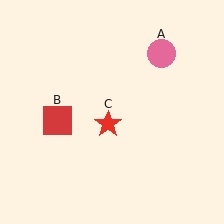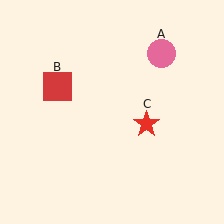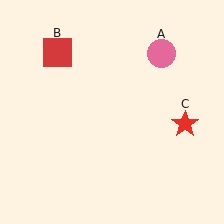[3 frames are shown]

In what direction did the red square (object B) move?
The red square (object B) moved up.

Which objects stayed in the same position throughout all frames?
Pink circle (object A) remained stationary.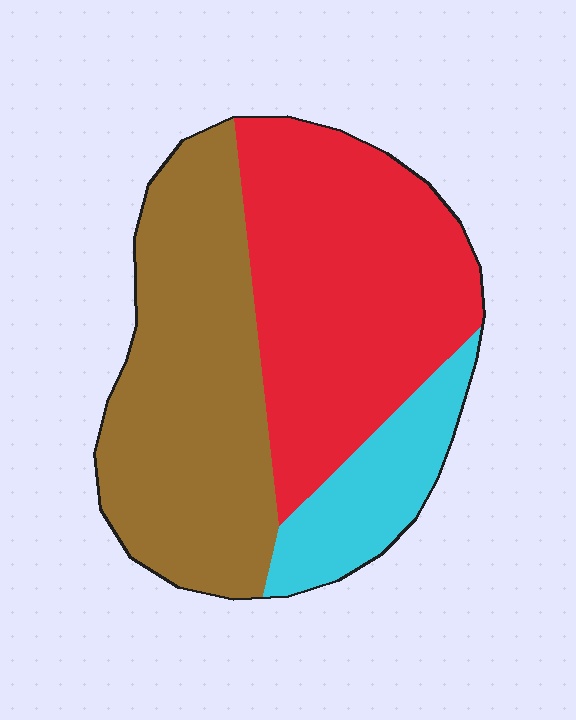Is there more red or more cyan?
Red.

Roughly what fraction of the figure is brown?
Brown covers roughly 40% of the figure.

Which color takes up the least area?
Cyan, at roughly 15%.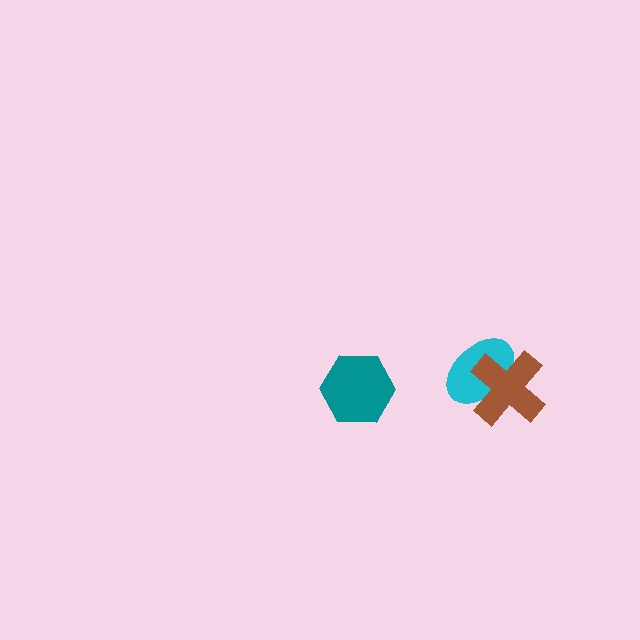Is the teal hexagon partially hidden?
No, no other shape covers it.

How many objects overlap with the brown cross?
1 object overlaps with the brown cross.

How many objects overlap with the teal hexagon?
0 objects overlap with the teal hexagon.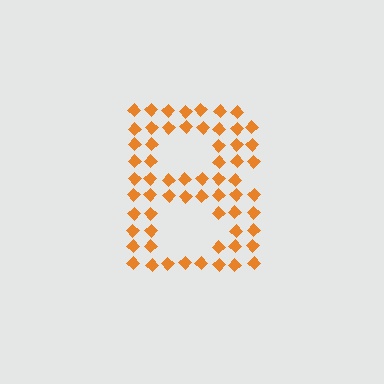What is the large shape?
The large shape is the letter B.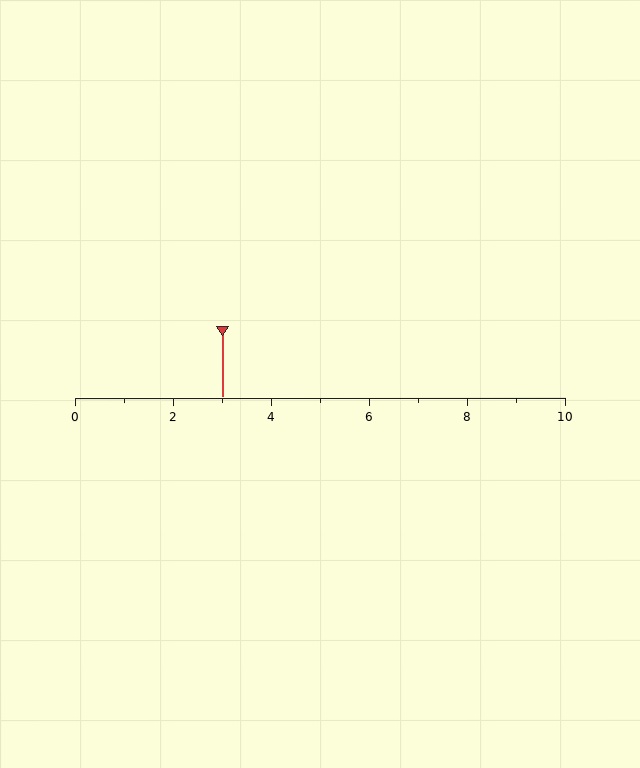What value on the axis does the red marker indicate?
The marker indicates approximately 3.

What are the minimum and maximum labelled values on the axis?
The axis runs from 0 to 10.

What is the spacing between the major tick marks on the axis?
The major ticks are spaced 2 apart.